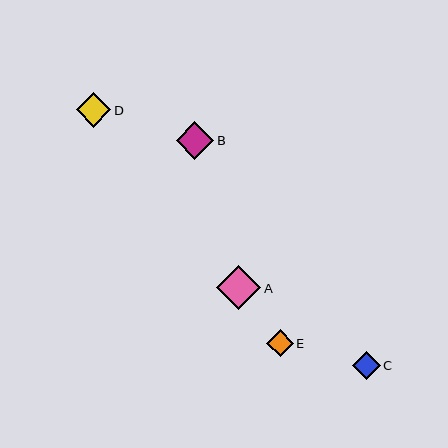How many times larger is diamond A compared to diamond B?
Diamond A is approximately 1.2 times the size of diamond B.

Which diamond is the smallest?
Diamond E is the smallest with a size of approximately 27 pixels.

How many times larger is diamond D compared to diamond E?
Diamond D is approximately 1.3 times the size of diamond E.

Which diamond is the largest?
Diamond A is the largest with a size of approximately 45 pixels.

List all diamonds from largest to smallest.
From largest to smallest: A, B, D, C, E.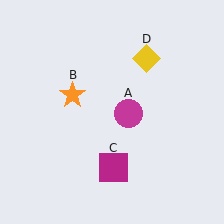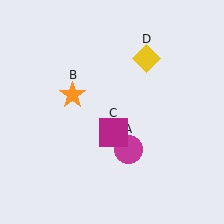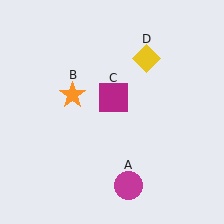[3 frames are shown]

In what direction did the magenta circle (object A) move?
The magenta circle (object A) moved down.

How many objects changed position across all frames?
2 objects changed position: magenta circle (object A), magenta square (object C).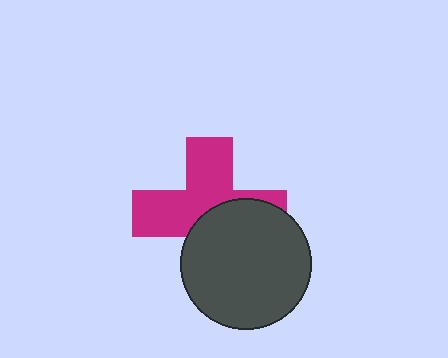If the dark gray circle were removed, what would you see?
You would see the complete magenta cross.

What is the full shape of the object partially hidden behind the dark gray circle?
The partially hidden object is a magenta cross.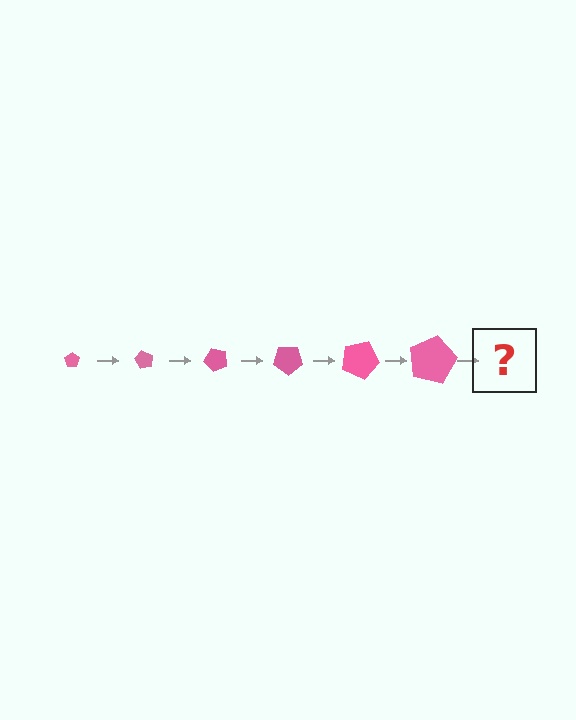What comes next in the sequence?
The next element should be a pentagon, larger than the previous one and rotated 360 degrees from the start.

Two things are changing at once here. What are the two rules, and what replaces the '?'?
The two rules are that the pentagon grows larger each step and it rotates 60 degrees each step. The '?' should be a pentagon, larger than the previous one and rotated 360 degrees from the start.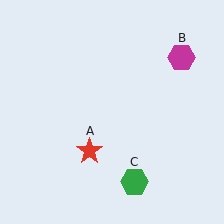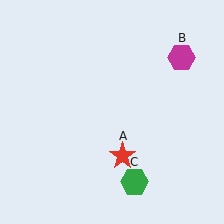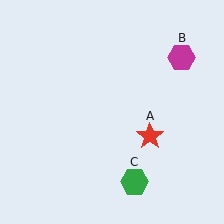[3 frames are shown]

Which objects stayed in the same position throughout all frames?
Magenta hexagon (object B) and green hexagon (object C) remained stationary.